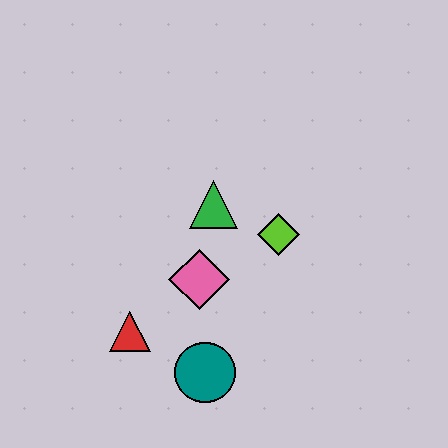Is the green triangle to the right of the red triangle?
Yes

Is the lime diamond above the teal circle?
Yes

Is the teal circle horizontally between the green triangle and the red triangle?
Yes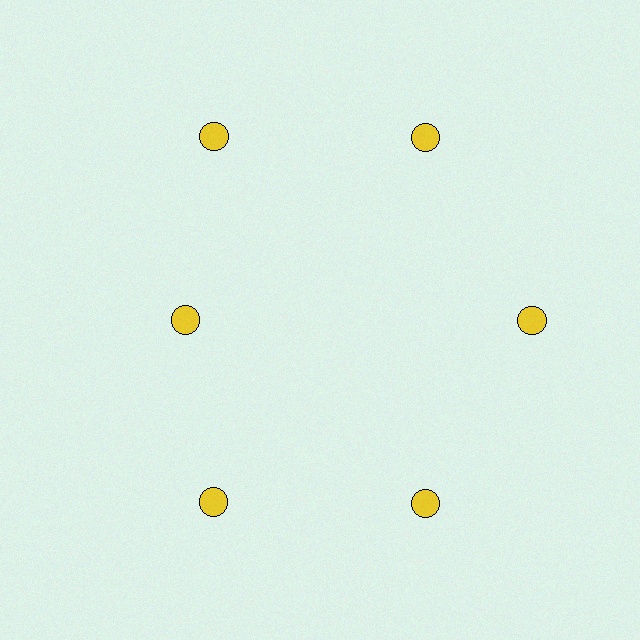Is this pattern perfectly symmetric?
No. The 6 yellow circles are arranged in a ring, but one element near the 9 o'clock position is pulled inward toward the center, breaking the 6-fold rotational symmetry.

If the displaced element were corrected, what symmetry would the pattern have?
It would have 6-fold rotational symmetry — the pattern would map onto itself every 60 degrees.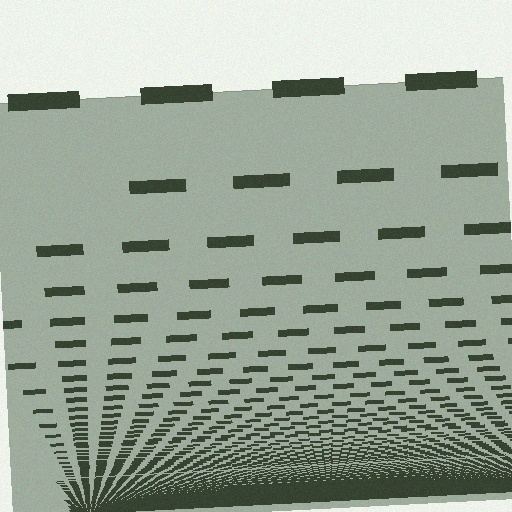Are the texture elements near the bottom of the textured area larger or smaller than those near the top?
Smaller. The gradient is inverted — elements near the bottom are smaller and denser.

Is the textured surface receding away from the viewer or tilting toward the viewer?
The surface appears to tilt toward the viewer. Texture elements get larger and sparser toward the top.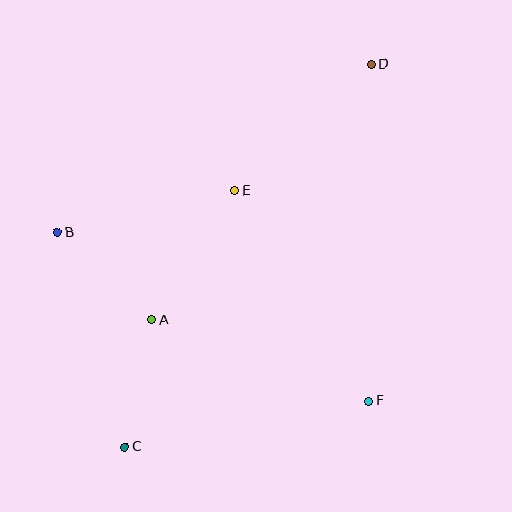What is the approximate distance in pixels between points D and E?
The distance between D and E is approximately 186 pixels.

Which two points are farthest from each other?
Points C and D are farthest from each other.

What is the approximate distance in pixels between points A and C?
The distance between A and C is approximately 130 pixels.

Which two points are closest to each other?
Points A and B are closest to each other.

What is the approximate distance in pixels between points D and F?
The distance between D and F is approximately 337 pixels.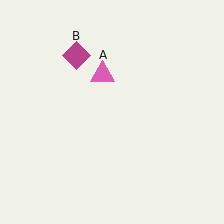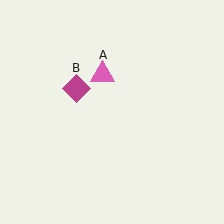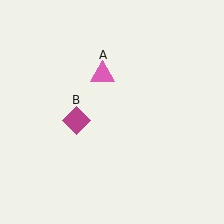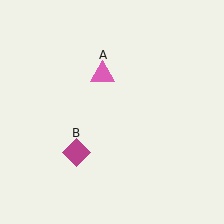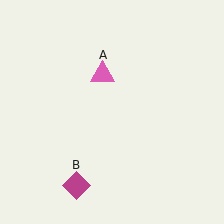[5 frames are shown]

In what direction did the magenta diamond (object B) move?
The magenta diamond (object B) moved down.